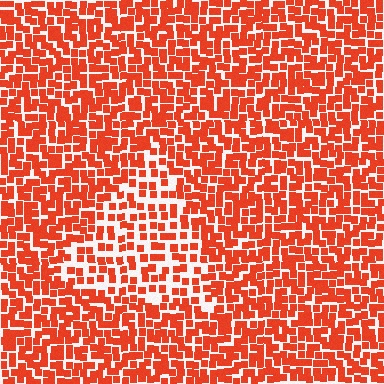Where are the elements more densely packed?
The elements are more densely packed outside the triangle boundary.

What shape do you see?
I see a triangle.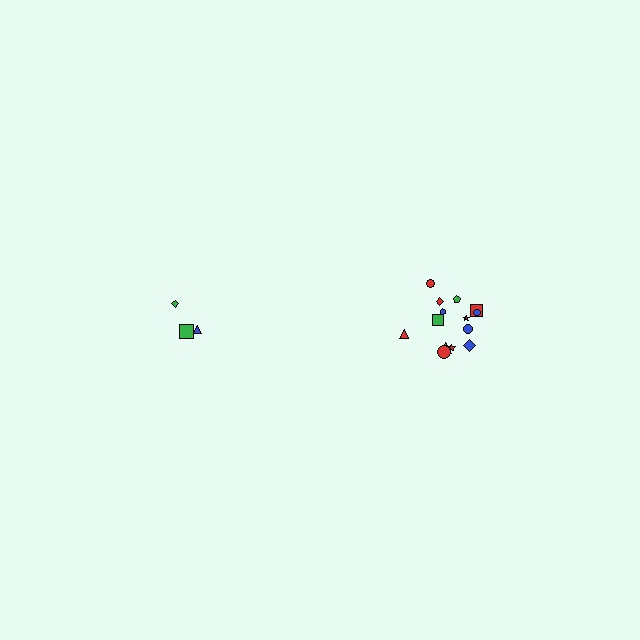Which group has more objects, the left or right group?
The right group.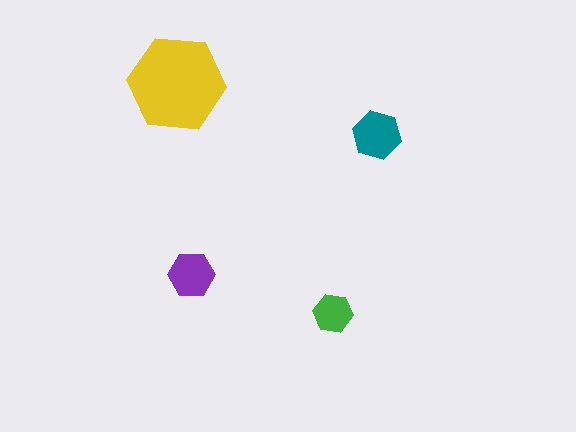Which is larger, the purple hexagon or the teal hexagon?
The teal one.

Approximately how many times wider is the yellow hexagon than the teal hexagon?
About 2 times wider.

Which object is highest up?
The yellow hexagon is topmost.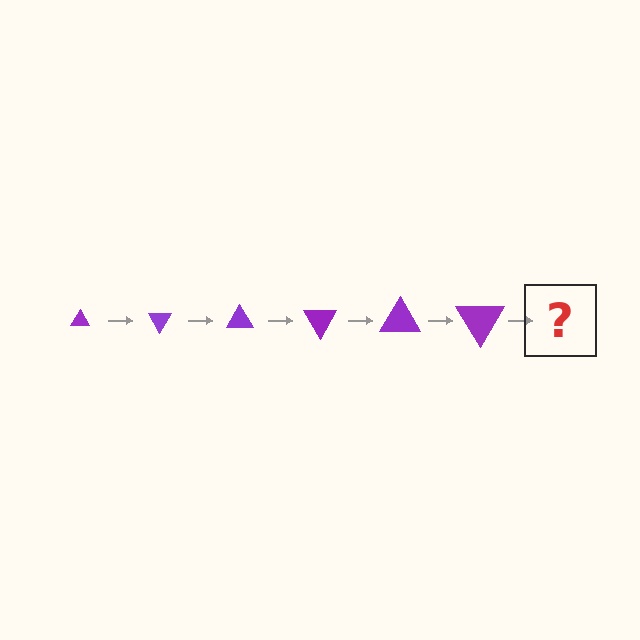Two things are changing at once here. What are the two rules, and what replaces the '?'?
The two rules are that the triangle grows larger each step and it rotates 60 degrees each step. The '?' should be a triangle, larger than the previous one and rotated 360 degrees from the start.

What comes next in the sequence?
The next element should be a triangle, larger than the previous one and rotated 360 degrees from the start.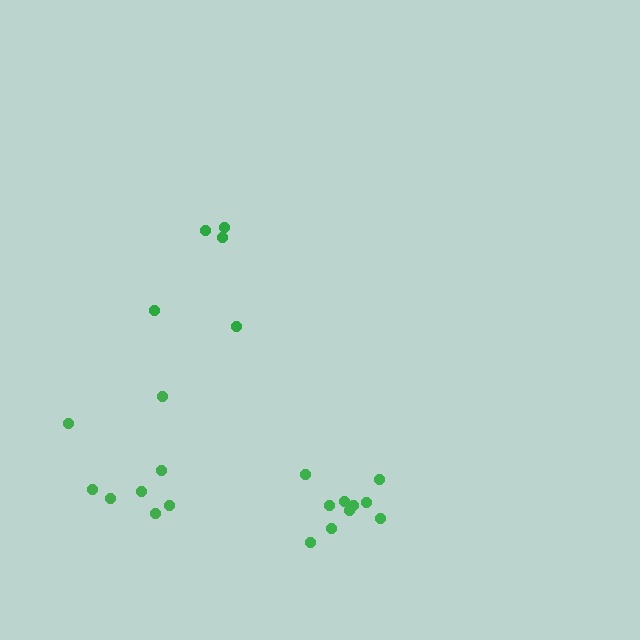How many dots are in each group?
Group 1: 5 dots, Group 2: 8 dots, Group 3: 10 dots (23 total).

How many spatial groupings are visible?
There are 3 spatial groupings.